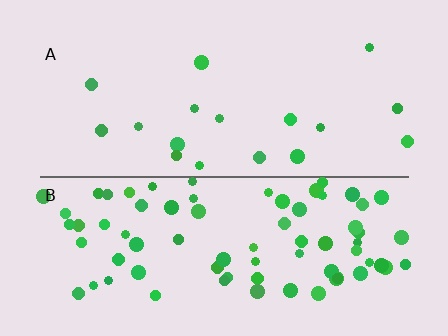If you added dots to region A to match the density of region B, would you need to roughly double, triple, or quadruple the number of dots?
Approximately quadruple.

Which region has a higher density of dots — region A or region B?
B (the bottom).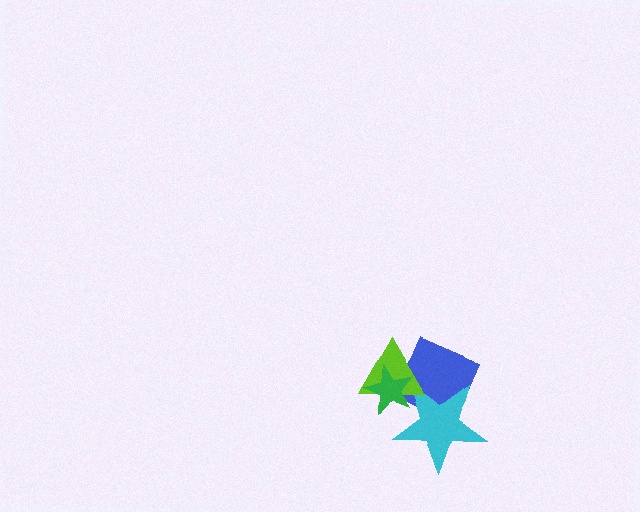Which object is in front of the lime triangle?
The green star is in front of the lime triangle.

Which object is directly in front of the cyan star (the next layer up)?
The lime triangle is directly in front of the cyan star.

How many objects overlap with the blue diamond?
3 objects overlap with the blue diamond.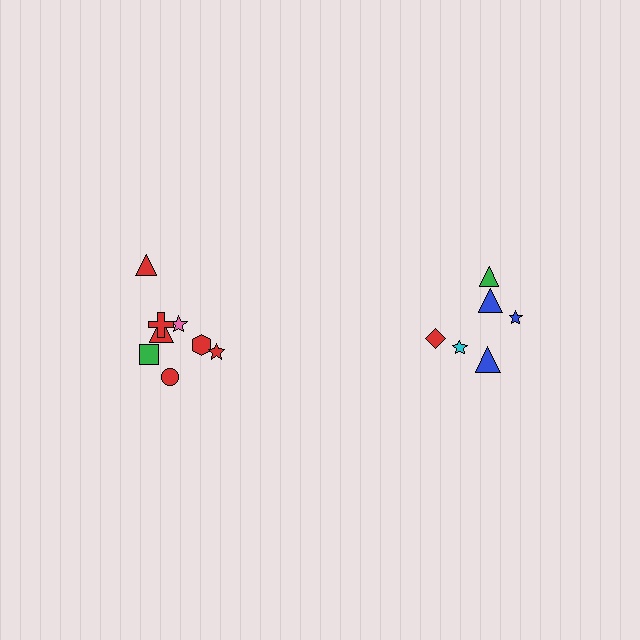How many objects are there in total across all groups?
There are 14 objects.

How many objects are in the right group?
There are 6 objects.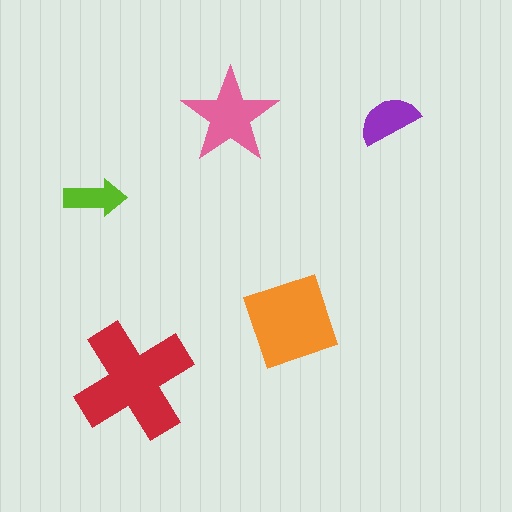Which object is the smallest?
The lime arrow.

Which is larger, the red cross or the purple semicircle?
The red cross.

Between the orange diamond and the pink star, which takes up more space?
The orange diamond.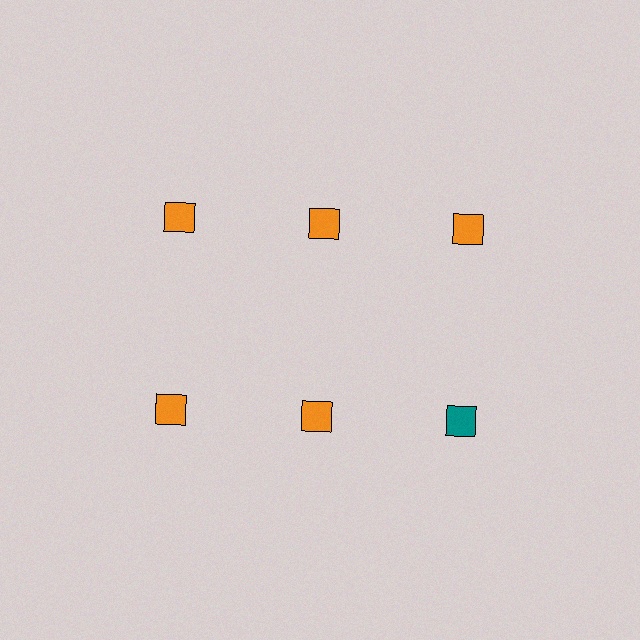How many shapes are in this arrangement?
There are 6 shapes arranged in a grid pattern.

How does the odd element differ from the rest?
It has a different color: teal instead of orange.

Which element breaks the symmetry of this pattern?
The teal square in the second row, center column breaks the symmetry. All other shapes are orange squares.